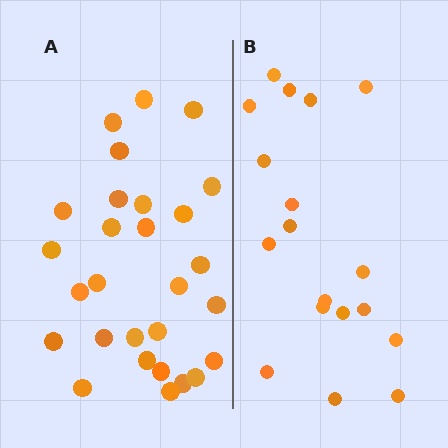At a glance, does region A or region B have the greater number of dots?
Region A (the left region) has more dots.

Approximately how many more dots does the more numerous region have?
Region A has roughly 10 or so more dots than region B.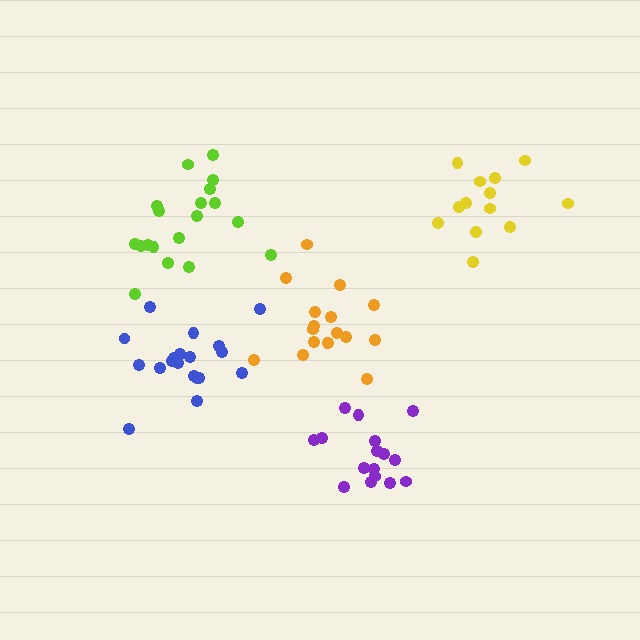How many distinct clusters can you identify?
There are 5 distinct clusters.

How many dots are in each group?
Group 1: 17 dots, Group 2: 16 dots, Group 3: 13 dots, Group 4: 19 dots, Group 5: 19 dots (84 total).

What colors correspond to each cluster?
The clusters are colored: orange, purple, yellow, lime, blue.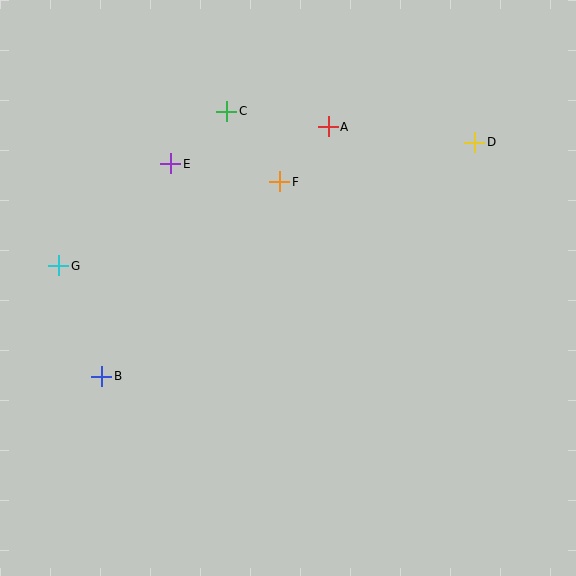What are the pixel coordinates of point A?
Point A is at (328, 127).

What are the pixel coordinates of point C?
Point C is at (226, 111).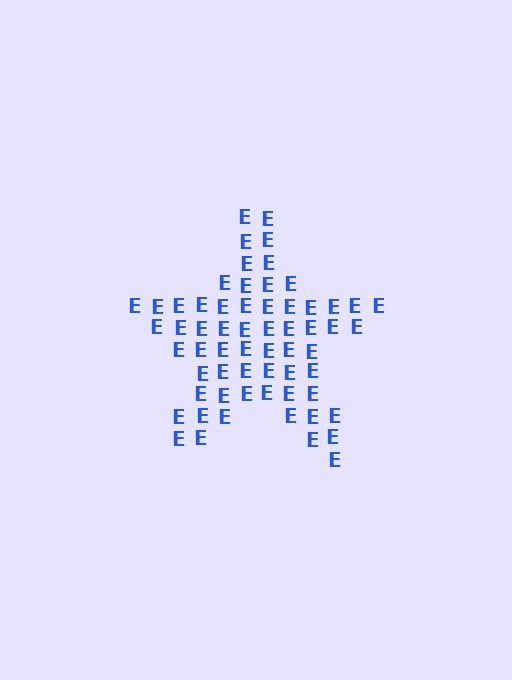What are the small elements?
The small elements are letter E's.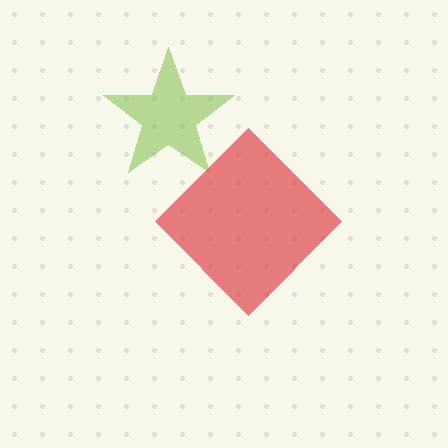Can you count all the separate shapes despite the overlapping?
Yes, there are 2 separate shapes.